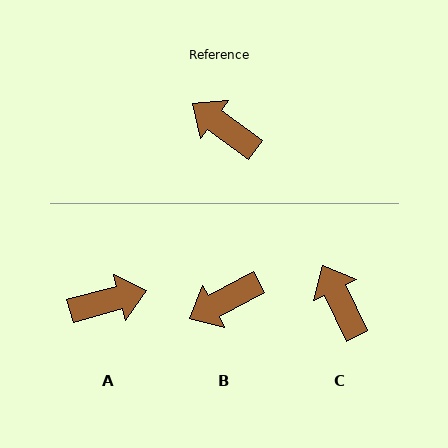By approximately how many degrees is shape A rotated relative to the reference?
Approximately 129 degrees clockwise.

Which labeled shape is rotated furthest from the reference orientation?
A, about 129 degrees away.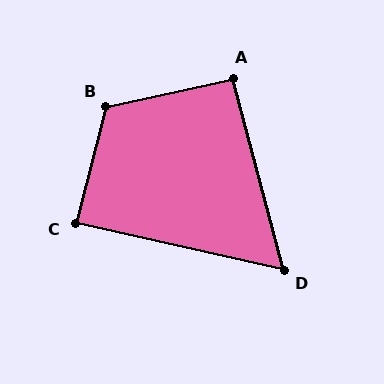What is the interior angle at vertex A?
Approximately 92 degrees (approximately right).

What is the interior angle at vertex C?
Approximately 88 degrees (approximately right).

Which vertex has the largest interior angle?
B, at approximately 117 degrees.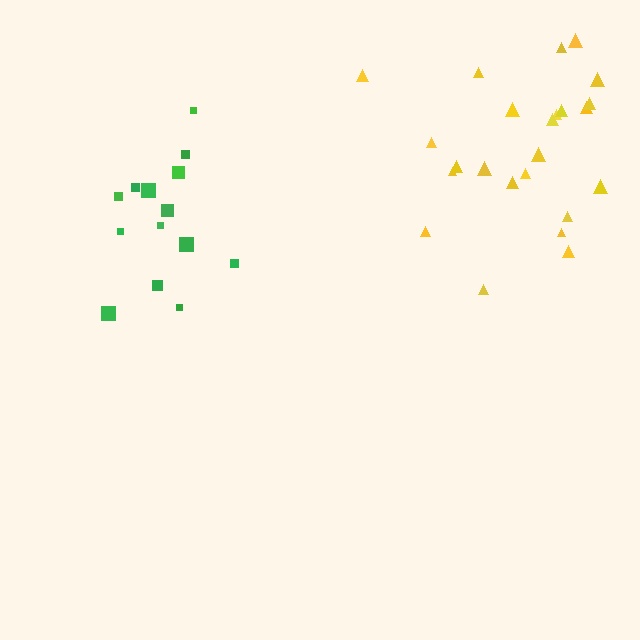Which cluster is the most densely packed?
Yellow.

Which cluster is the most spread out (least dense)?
Green.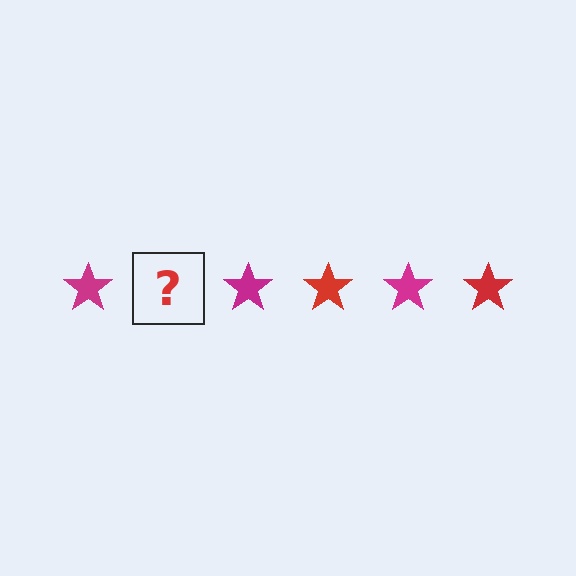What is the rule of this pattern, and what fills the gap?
The rule is that the pattern cycles through magenta, red stars. The gap should be filled with a red star.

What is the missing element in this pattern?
The missing element is a red star.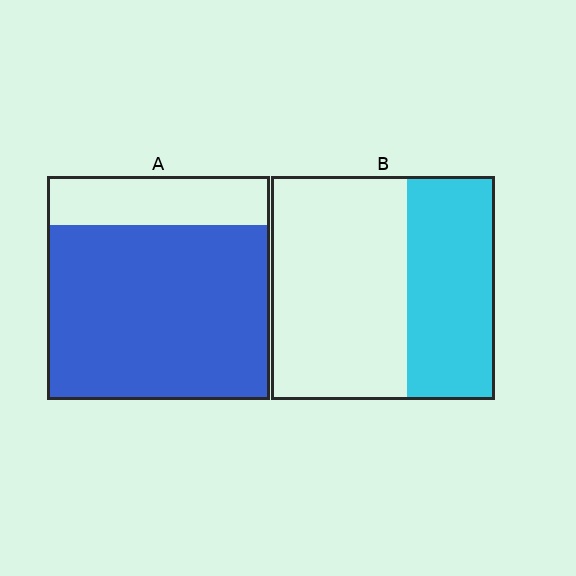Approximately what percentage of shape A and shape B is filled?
A is approximately 80% and B is approximately 40%.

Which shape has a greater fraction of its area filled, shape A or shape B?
Shape A.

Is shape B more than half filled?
No.